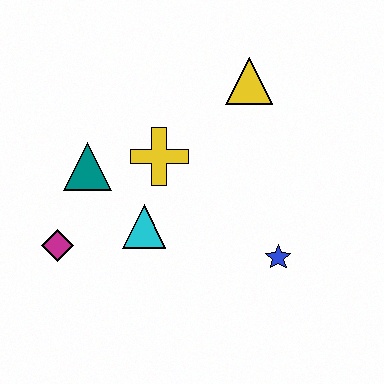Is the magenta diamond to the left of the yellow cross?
Yes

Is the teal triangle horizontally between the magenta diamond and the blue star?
Yes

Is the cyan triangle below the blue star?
No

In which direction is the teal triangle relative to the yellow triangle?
The teal triangle is to the left of the yellow triangle.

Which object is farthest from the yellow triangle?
The magenta diamond is farthest from the yellow triangle.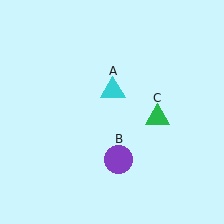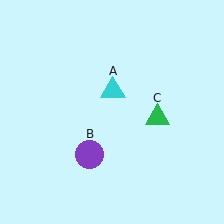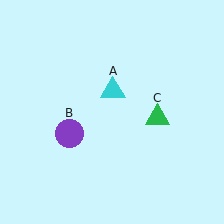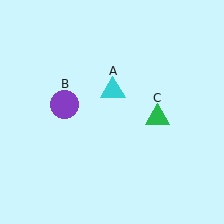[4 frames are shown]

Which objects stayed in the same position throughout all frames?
Cyan triangle (object A) and green triangle (object C) remained stationary.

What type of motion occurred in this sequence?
The purple circle (object B) rotated clockwise around the center of the scene.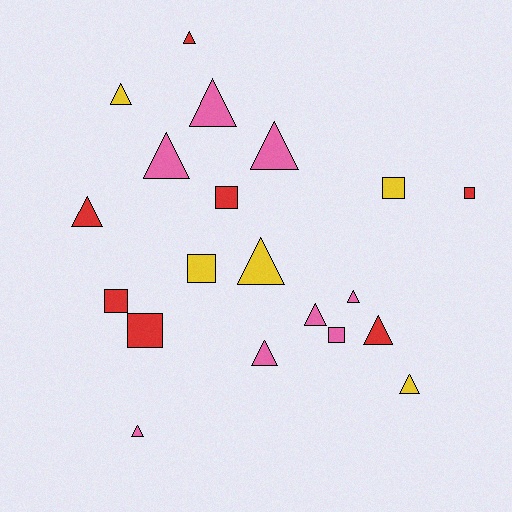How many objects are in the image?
There are 20 objects.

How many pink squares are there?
There is 1 pink square.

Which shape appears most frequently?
Triangle, with 13 objects.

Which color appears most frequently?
Pink, with 8 objects.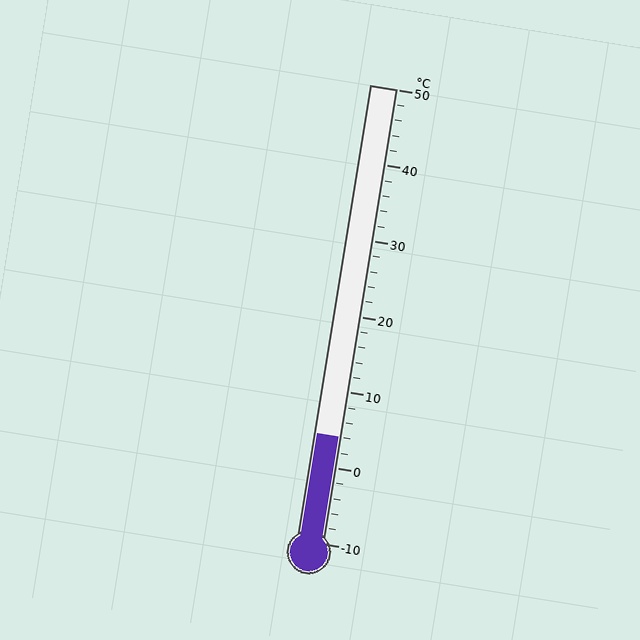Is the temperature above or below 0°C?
The temperature is above 0°C.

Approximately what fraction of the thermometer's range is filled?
The thermometer is filled to approximately 25% of its range.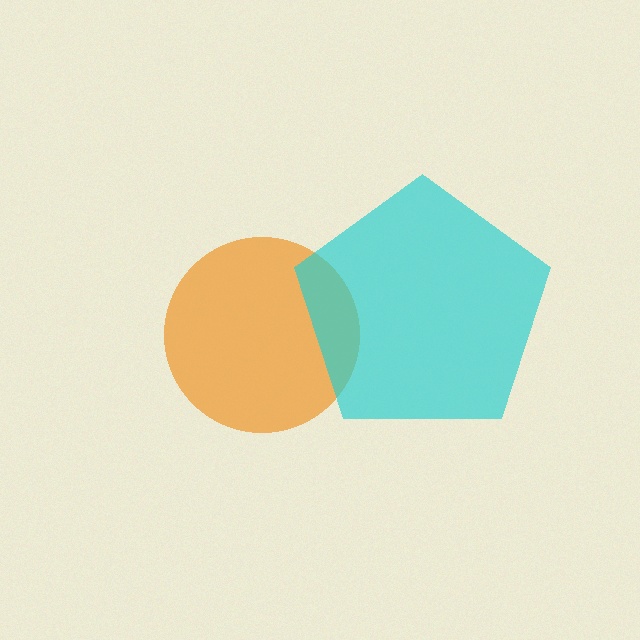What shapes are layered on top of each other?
The layered shapes are: an orange circle, a cyan pentagon.